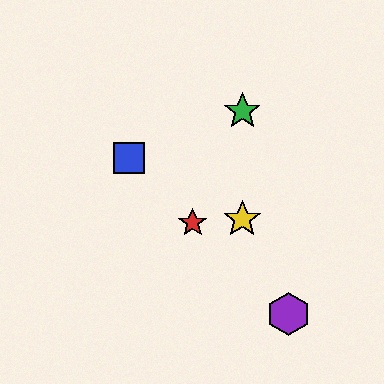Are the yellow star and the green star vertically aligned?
Yes, both are at x≈242.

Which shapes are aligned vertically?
The green star, the yellow star are aligned vertically.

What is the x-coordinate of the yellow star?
The yellow star is at x≈242.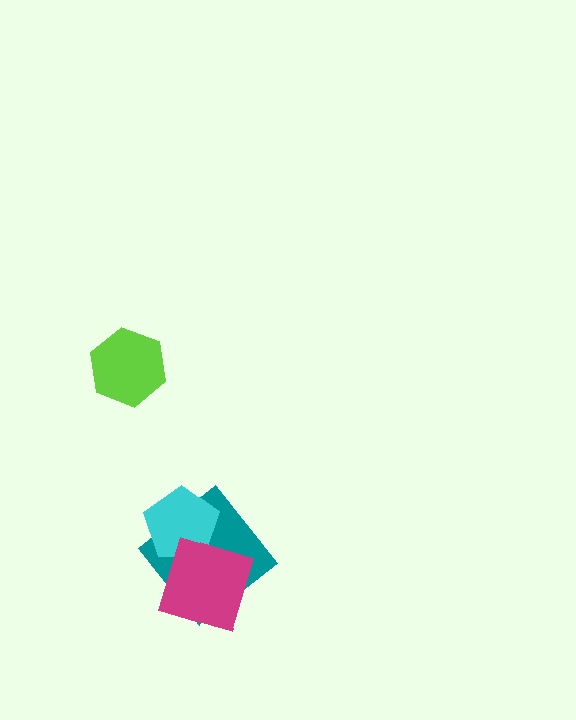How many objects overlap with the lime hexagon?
0 objects overlap with the lime hexagon.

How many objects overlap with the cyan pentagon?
2 objects overlap with the cyan pentagon.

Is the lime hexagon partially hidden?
No, no other shape covers it.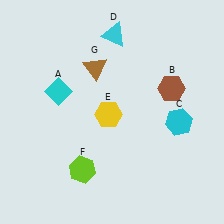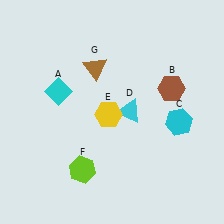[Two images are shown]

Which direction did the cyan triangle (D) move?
The cyan triangle (D) moved down.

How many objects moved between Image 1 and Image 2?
1 object moved between the two images.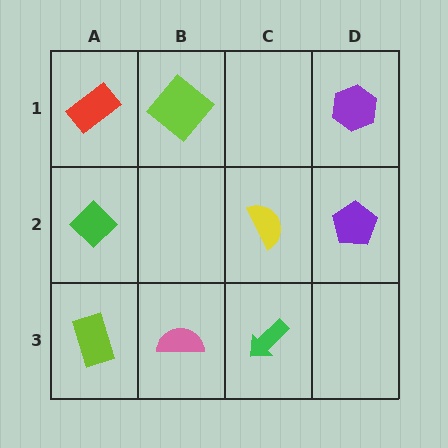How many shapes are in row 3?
3 shapes.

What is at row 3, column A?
A lime rectangle.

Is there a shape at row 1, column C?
No, that cell is empty.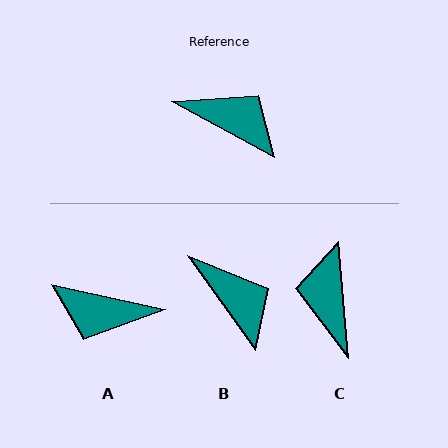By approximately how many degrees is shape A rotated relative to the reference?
Approximately 164 degrees clockwise.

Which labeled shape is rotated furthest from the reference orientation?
A, about 164 degrees away.